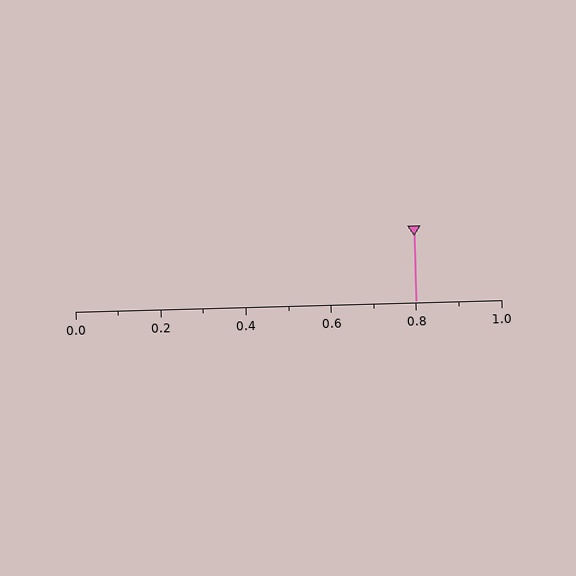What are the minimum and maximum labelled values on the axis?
The axis runs from 0.0 to 1.0.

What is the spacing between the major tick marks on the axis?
The major ticks are spaced 0.2 apart.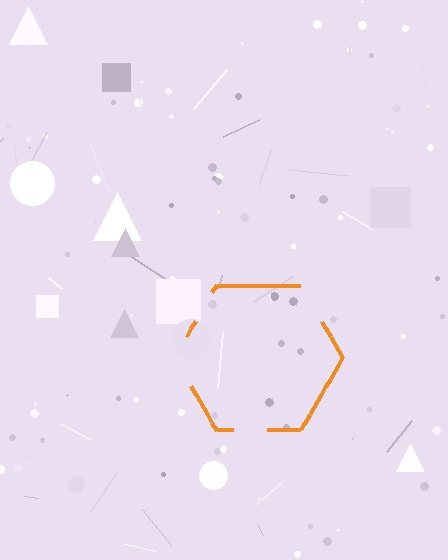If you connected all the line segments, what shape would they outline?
They would outline a hexagon.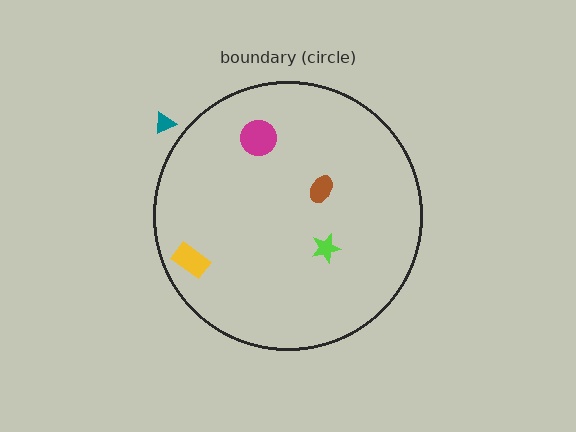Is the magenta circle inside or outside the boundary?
Inside.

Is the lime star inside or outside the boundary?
Inside.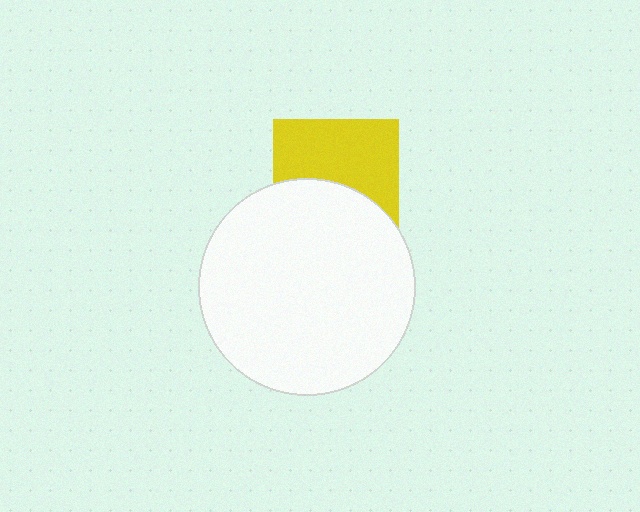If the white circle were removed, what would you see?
You would see the complete yellow square.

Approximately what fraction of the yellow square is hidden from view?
Roughly 44% of the yellow square is hidden behind the white circle.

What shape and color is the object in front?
The object in front is a white circle.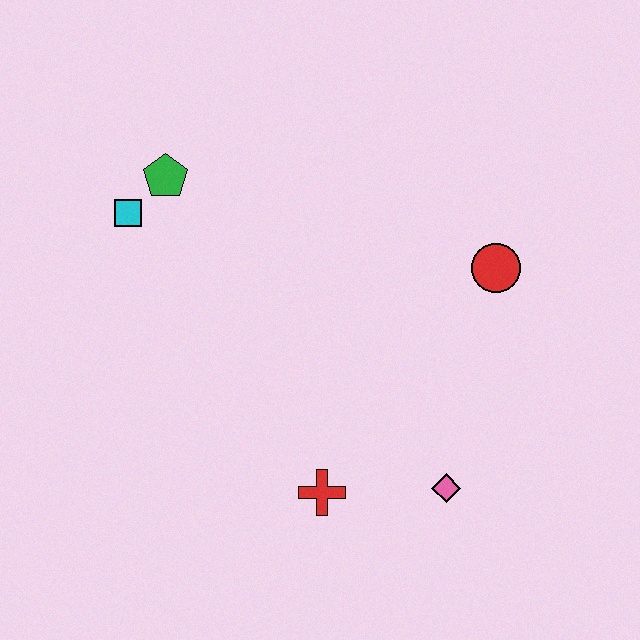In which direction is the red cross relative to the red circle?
The red cross is below the red circle.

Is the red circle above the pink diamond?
Yes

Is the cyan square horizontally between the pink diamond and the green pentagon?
No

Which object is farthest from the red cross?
The green pentagon is farthest from the red cross.